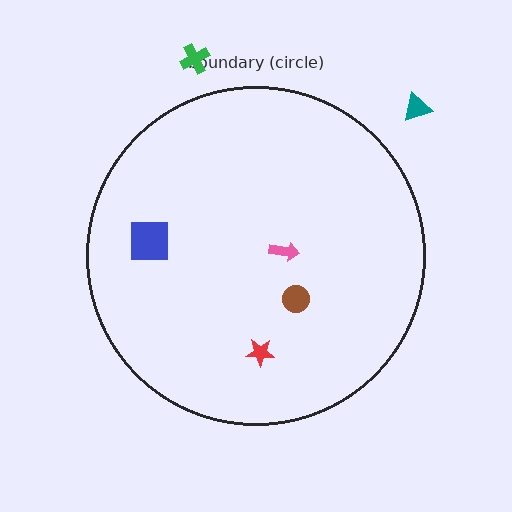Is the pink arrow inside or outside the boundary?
Inside.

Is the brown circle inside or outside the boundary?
Inside.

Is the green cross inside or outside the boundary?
Outside.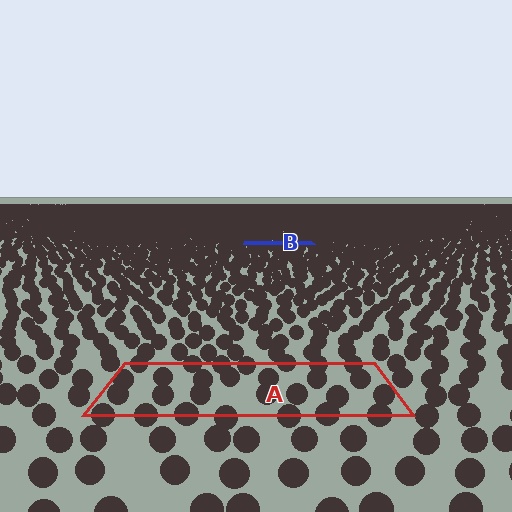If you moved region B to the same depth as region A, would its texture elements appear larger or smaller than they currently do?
They would appear larger. At a closer depth, the same texture elements are projected at a bigger on-screen size.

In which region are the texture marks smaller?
The texture marks are smaller in region B, because it is farther away.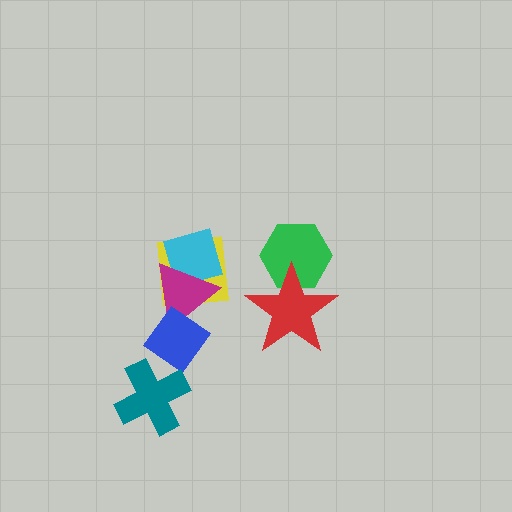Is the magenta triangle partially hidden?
Yes, it is partially covered by another shape.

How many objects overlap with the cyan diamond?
2 objects overlap with the cyan diamond.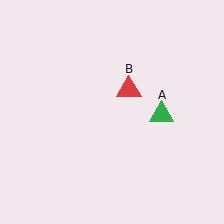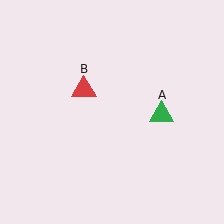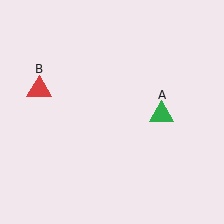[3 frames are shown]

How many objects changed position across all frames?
1 object changed position: red triangle (object B).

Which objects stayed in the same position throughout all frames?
Green triangle (object A) remained stationary.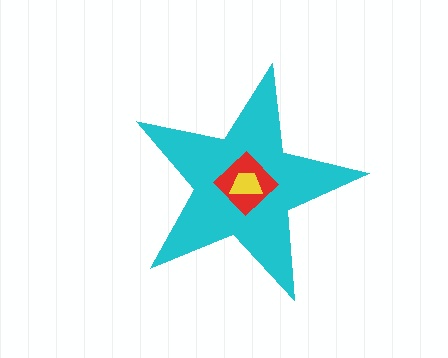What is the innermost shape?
The yellow trapezoid.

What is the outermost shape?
The cyan star.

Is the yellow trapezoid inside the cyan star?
Yes.